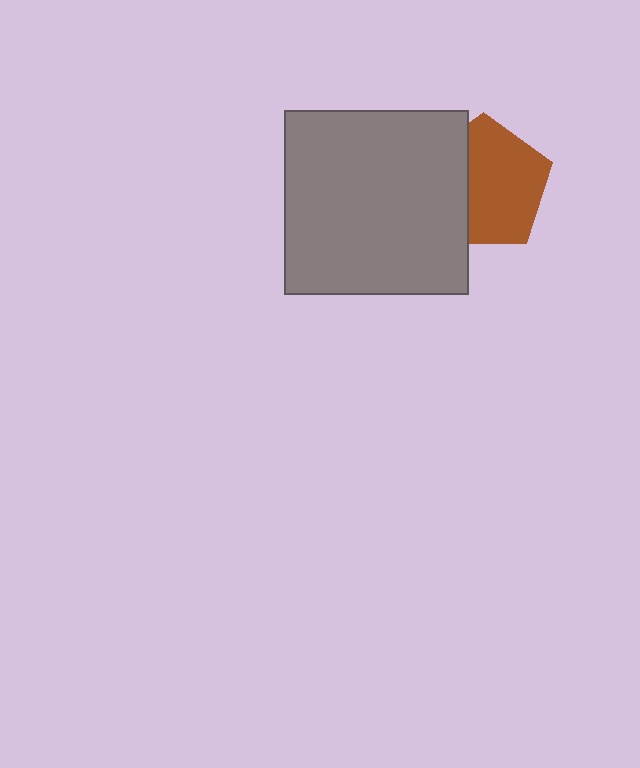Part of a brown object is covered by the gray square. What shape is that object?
It is a pentagon.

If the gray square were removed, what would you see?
You would see the complete brown pentagon.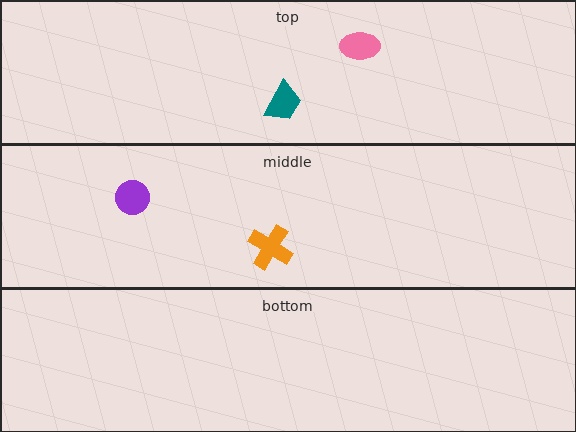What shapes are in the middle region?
The purple circle, the orange cross.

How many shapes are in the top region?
2.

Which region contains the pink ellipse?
The top region.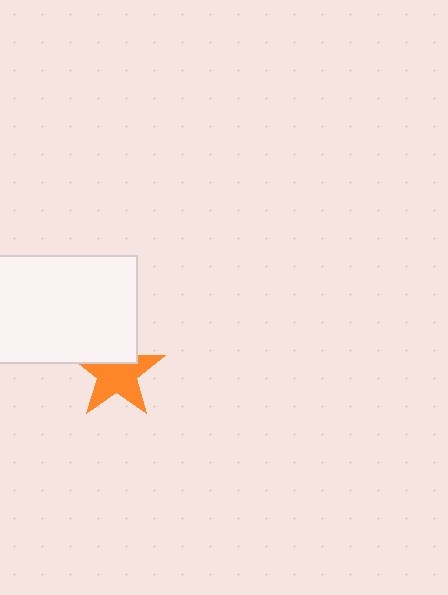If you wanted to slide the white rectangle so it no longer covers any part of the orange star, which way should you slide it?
Slide it up — that is the most direct way to separate the two shapes.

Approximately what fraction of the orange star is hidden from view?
Roughly 30% of the orange star is hidden behind the white rectangle.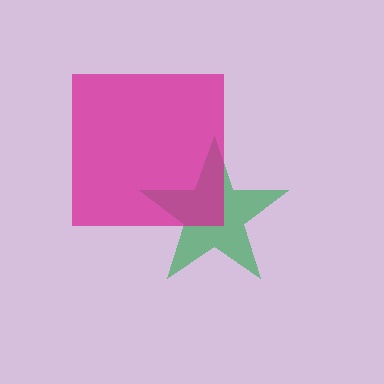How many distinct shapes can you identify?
There are 2 distinct shapes: a green star, a magenta square.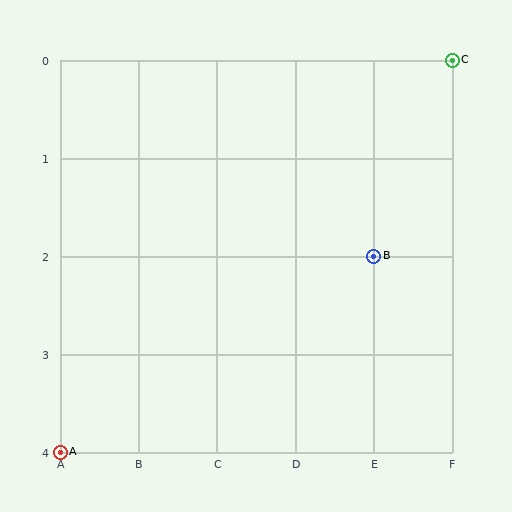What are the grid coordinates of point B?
Point B is at grid coordinates (E, 2).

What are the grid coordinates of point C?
Point C is at grid coordinates (F, 0).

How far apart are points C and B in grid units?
Points C and B are 1 column and 2 rows apart (about 2.2 grid units diagonally).